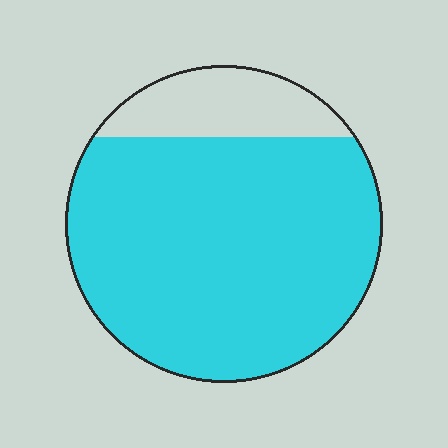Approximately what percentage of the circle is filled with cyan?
Approximately 85%.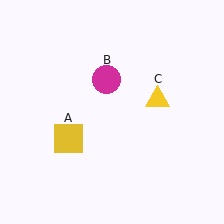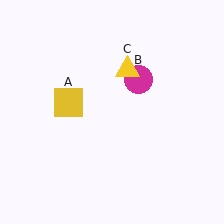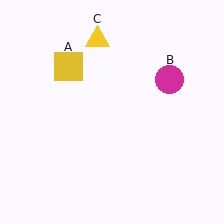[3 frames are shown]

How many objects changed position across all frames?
3 objects changed position: yellow square (object A), magenta circle (object B), yellow triangle (object C).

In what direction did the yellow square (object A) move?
The yellow square (object A) moved up.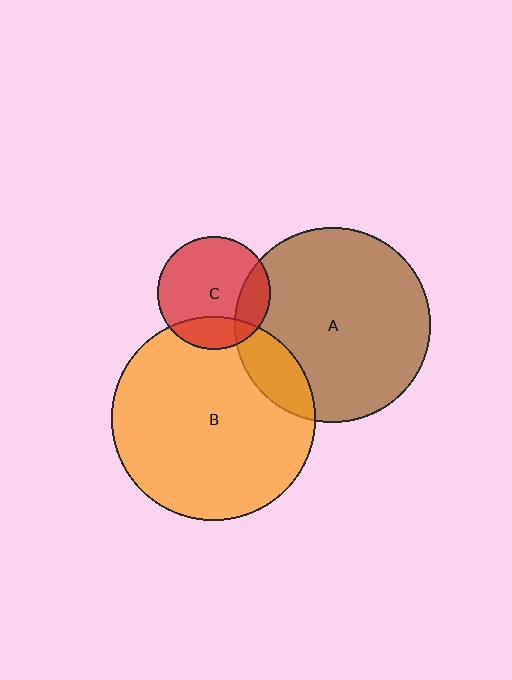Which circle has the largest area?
Circle B (orange).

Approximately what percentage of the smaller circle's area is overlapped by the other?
Approximately 15%.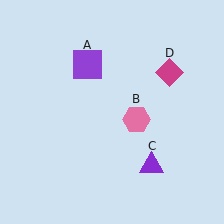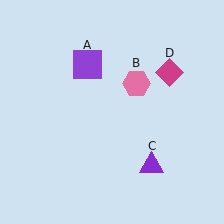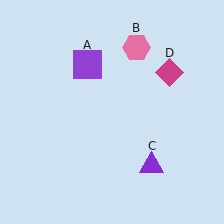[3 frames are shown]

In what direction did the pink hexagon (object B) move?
The pink hexagon (object B) moved up.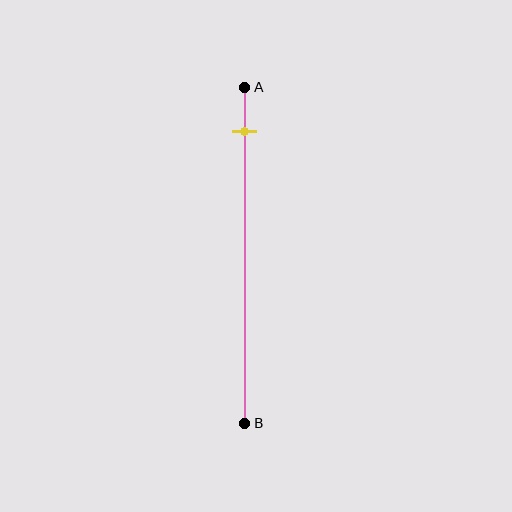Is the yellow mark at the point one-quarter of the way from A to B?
No, the mark is at about 15% from A, not at the 25% one-quarter point.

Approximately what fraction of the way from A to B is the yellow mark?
The yellow mark is approximately 15% of the way from A to B.